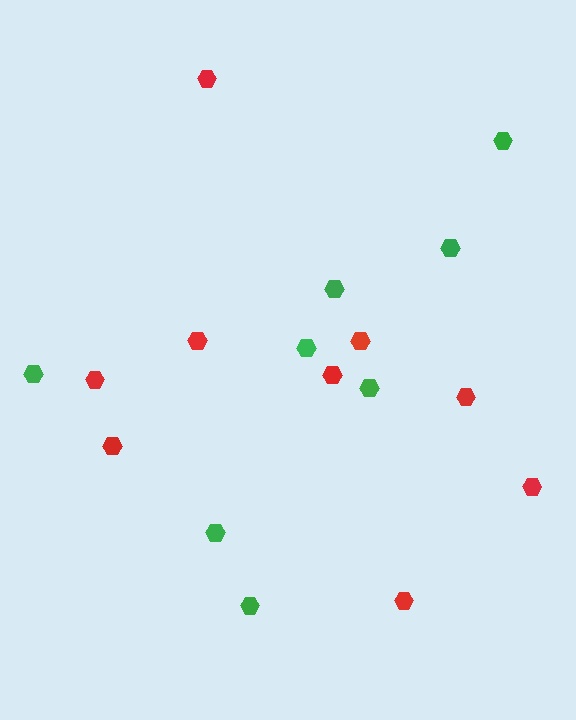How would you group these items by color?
There are 2 groups: one group of green hexagons (8) and one group of red hexagons (9).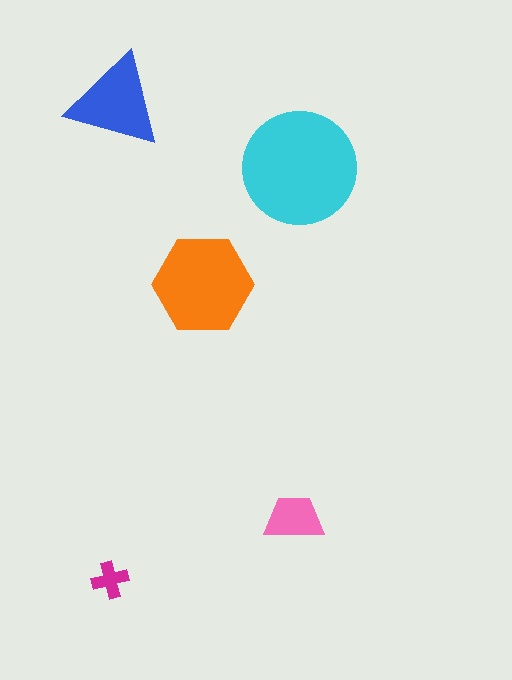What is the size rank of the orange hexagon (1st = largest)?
2nd.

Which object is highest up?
The blue triangle is topmost.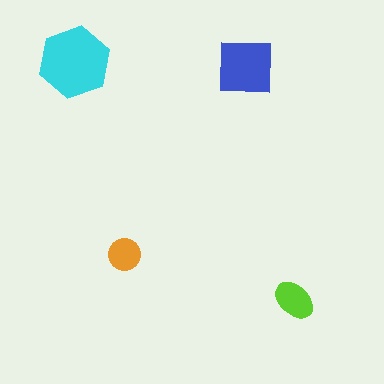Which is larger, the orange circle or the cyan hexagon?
The cyan hexagon.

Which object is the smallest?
The orange circle.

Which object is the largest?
The cyan hexagon.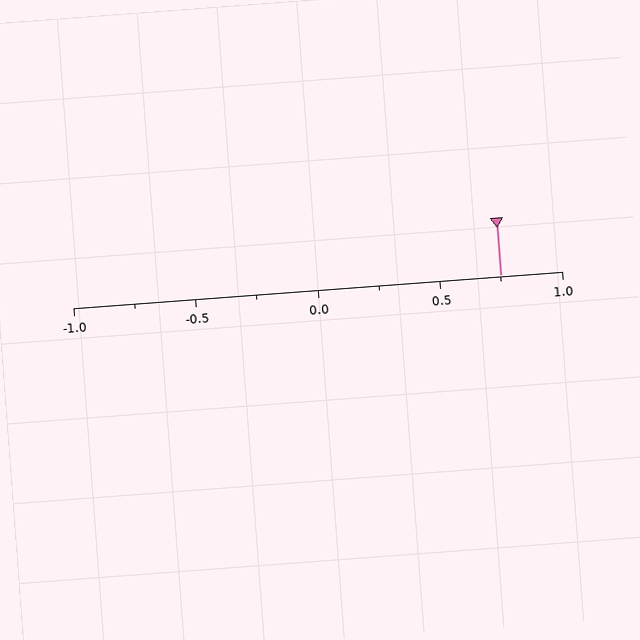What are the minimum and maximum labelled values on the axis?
The axis runs from -1.0 to 1.0.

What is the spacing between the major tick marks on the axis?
The major ticks are spaced 0.5 apart.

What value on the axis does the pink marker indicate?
The marker indicates approximately 0.75.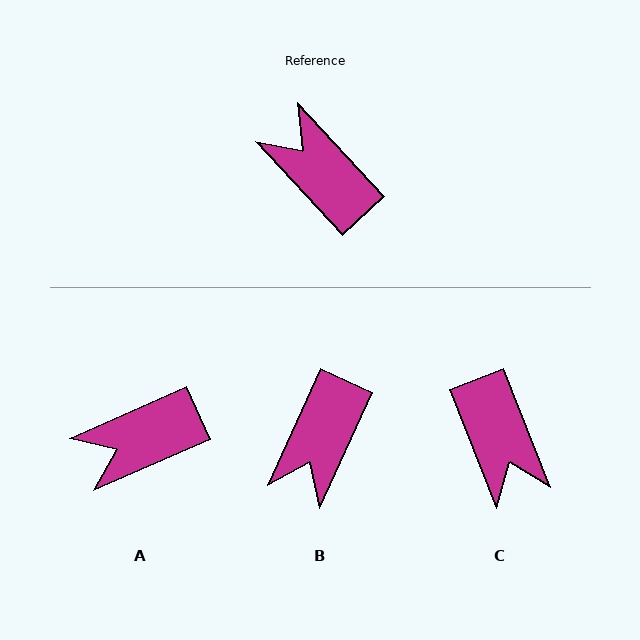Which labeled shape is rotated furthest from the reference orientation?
C, about 159 degrees away.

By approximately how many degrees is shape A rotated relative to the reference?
Approximately 71 degrees counter-clockwise.